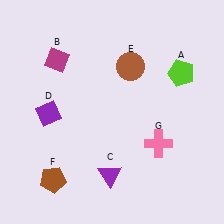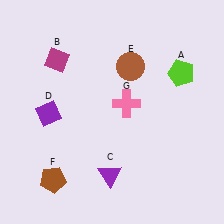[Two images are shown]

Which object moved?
The pink cross (G) moved up.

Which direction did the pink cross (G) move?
The pink cross (G) moved up.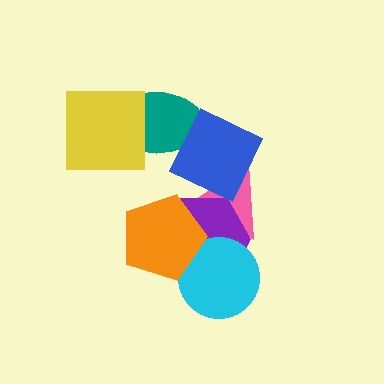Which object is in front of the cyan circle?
The orange pentagon is in front of the cyan circle.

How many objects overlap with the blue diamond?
3 objects overlap with the blue diamond.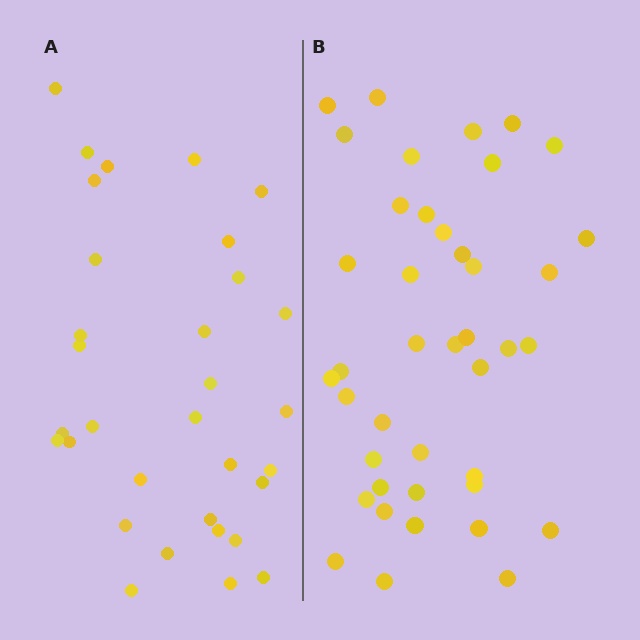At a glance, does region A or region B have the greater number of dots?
Region B (the right region) has more dots.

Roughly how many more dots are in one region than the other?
Region B has roughly 8 or so more dots than region A.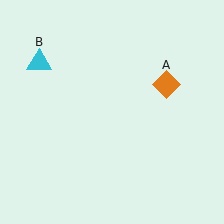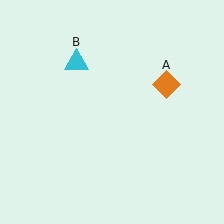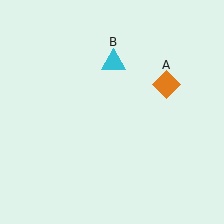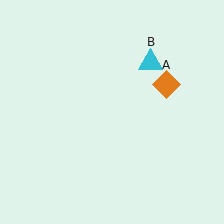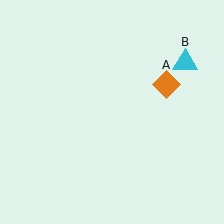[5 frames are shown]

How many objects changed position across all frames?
1 object changed position: cyan triangle (object B).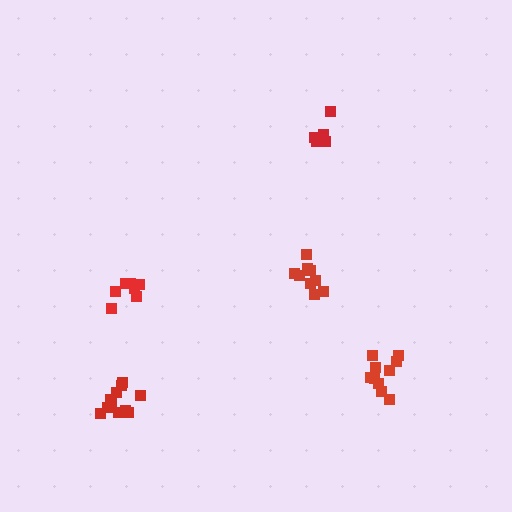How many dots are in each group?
Group 1: 9 dots, Group 2: 5 dots, Group 3: 11 dots, Group 4: 7 dots, Group 5: 10 dots (42 total).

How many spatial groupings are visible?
There are 5 spatial groupings.